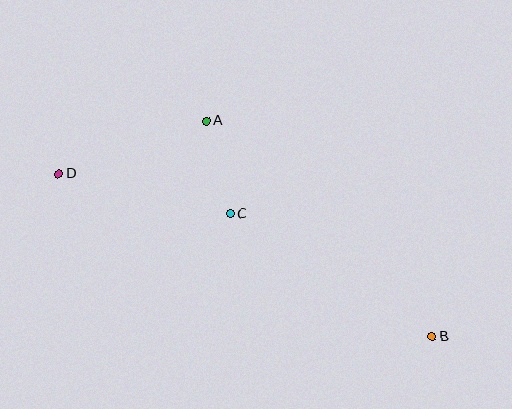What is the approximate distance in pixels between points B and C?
The distance between B and C is approximately 236 pixels.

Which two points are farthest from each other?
Points B and D are farthest from each other.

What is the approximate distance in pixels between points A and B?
The distance between A and B is approximately 313 pixels.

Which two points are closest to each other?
Points A and C are closest to each other.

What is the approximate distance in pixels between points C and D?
The distance between C and D is approximately 176 pixels.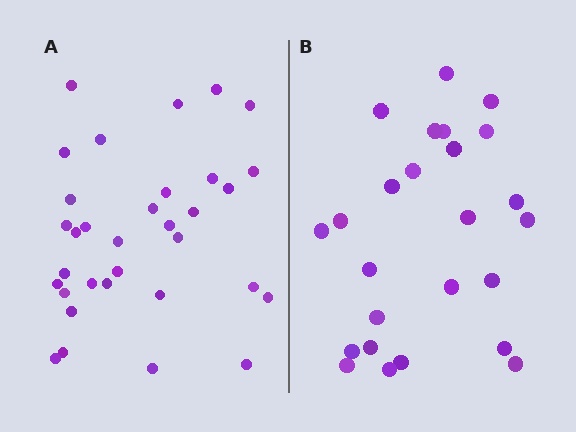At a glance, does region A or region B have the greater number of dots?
Region A (the left region) has more dots.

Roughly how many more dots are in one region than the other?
Region A has roughly 8 or so more dots than region B.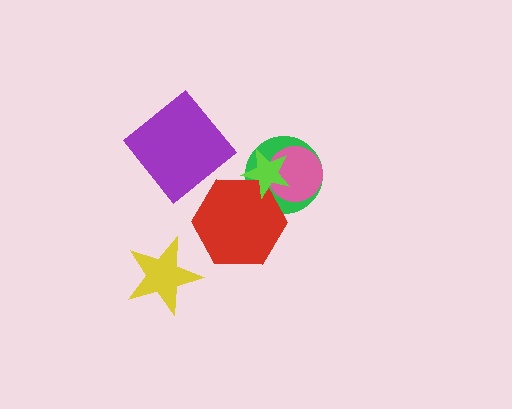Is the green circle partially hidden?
Yes, it is partially covered by another shape.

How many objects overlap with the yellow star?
0 objects overlap with the yellow star.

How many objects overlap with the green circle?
3 objects overlap with the green circle.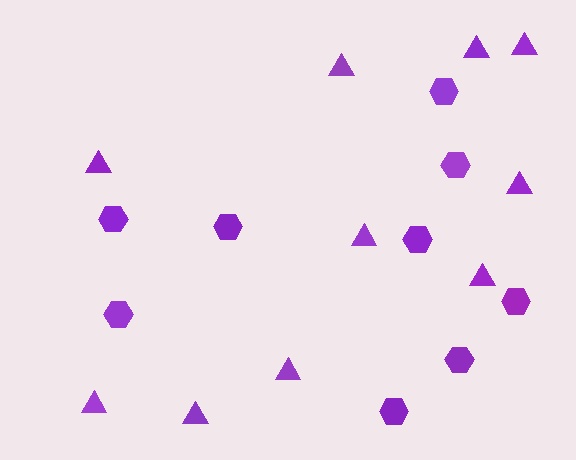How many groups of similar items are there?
There are 2 groups: one group of hexagons (9) and one group of triangles (10).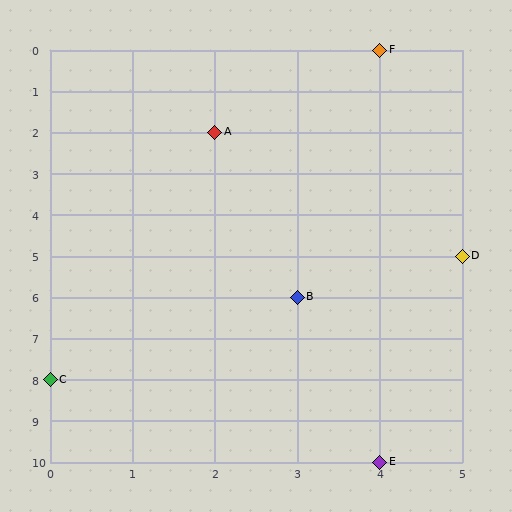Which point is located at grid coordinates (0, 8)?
Point C is at (0, 8).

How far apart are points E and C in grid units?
Points E and C are 4 columns and 2 rows apart (about 4.5 grid units diagonally).